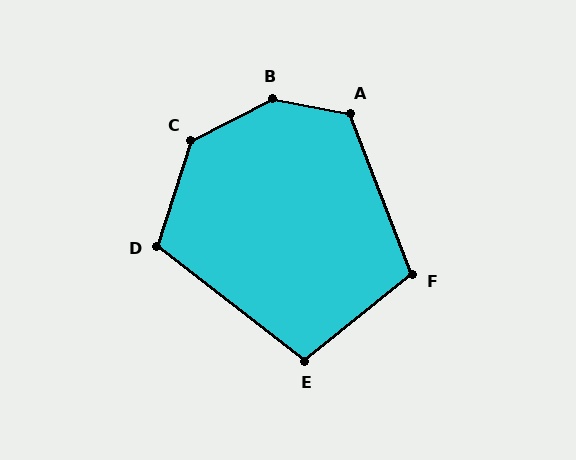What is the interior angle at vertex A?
Approximately 122 degrees (obtuse).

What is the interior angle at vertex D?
Approximately 110 degrees (obtuse).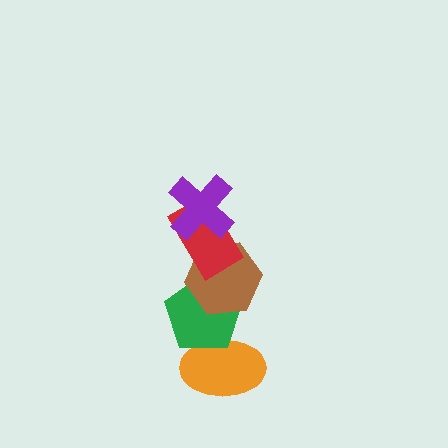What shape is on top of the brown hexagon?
The red rectangle is on top of the brown hexagon.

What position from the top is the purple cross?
The purple cross is 1st from the top.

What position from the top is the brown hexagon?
The brown hexagon is 3rd from the top.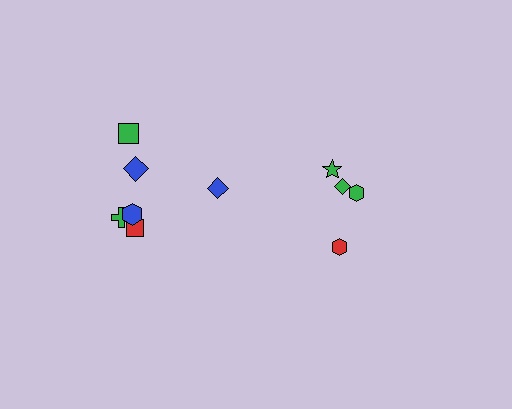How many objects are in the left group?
There are 6 objects.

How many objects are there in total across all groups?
There are 10 objects.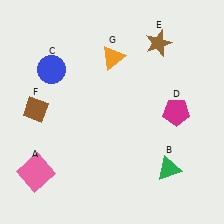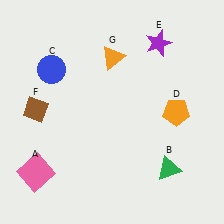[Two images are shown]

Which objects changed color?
D changed from magenta to orange. E changed from brown to purple.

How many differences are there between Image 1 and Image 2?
There are 2 differences between the two images.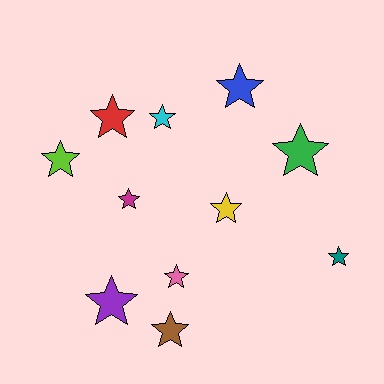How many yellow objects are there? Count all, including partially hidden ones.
There is 1 yellow object.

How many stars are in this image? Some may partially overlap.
There are 11 stars.